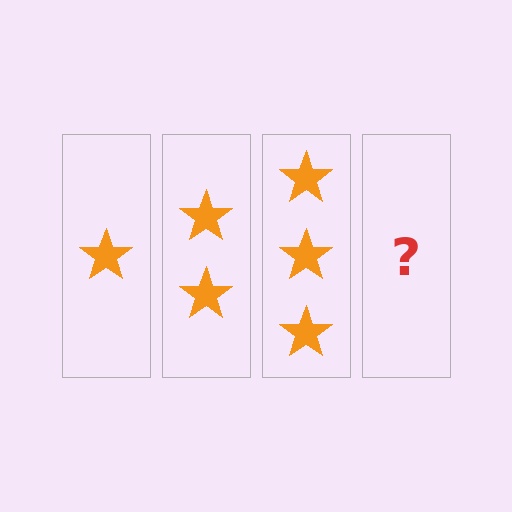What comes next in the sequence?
The next element should be 4 stars.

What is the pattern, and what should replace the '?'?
The pattern is that each step adds one more star. The '?' should be 4 stars.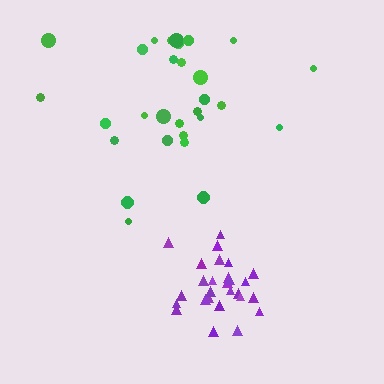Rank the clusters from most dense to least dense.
purple, green.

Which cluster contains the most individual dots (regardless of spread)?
Green (29).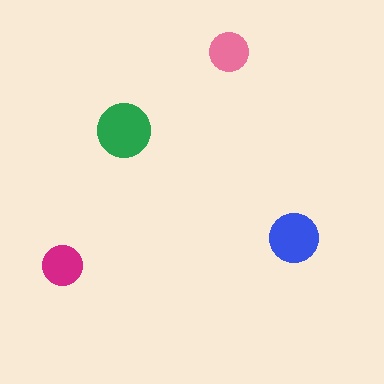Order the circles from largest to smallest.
the green one, the blue one, the magenta one, the pink one.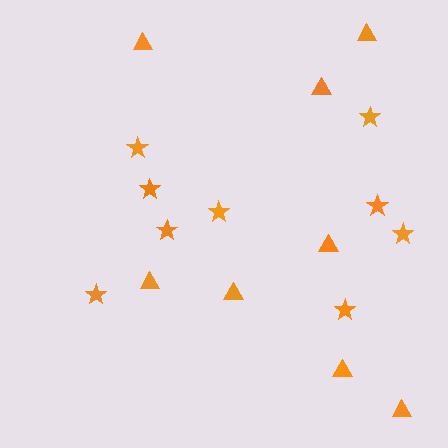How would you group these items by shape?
There are 2 groups: one group of stars (9) and one group of triangles (8).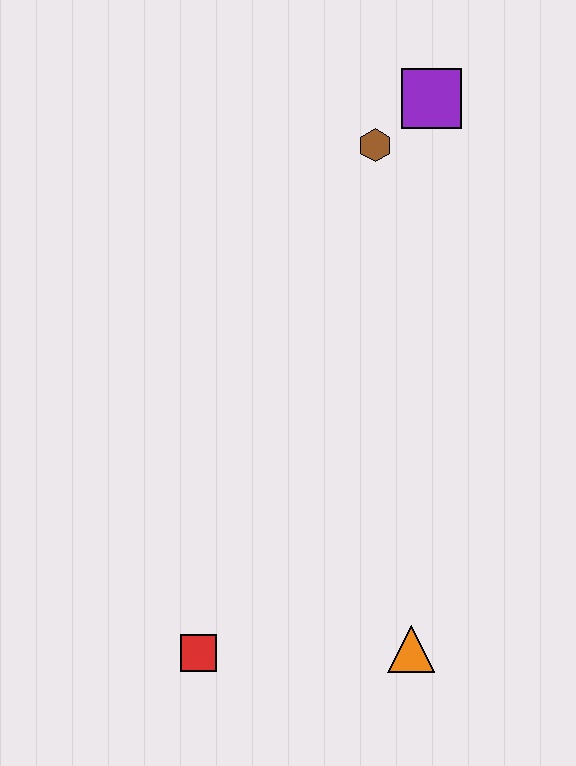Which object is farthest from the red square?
The purple square is farthest from the red square.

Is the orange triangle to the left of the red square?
No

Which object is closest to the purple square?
The brown hexagon is closest to the purple square.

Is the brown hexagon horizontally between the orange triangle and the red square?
Yes